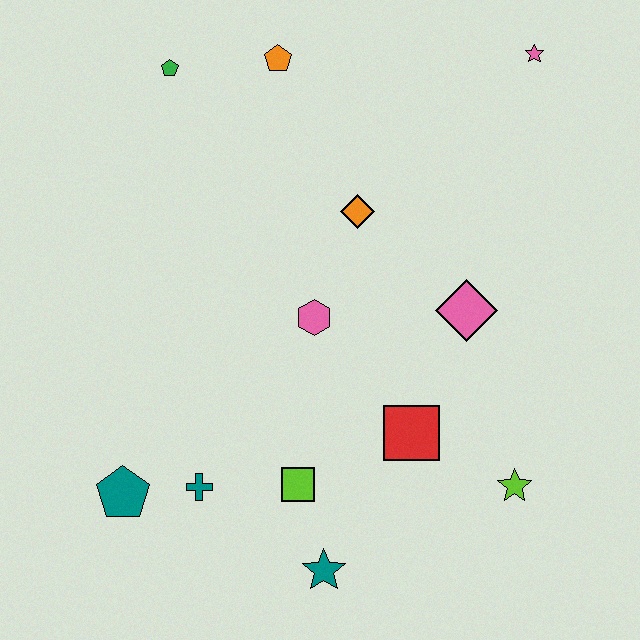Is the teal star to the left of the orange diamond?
Yes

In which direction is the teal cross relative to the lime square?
The teal cross is to the left of the lime square.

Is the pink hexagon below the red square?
No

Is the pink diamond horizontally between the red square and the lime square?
No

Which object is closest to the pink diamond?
The red square is closest to the pink diamond.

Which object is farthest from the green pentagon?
The lime star is farthest from the green pentagon.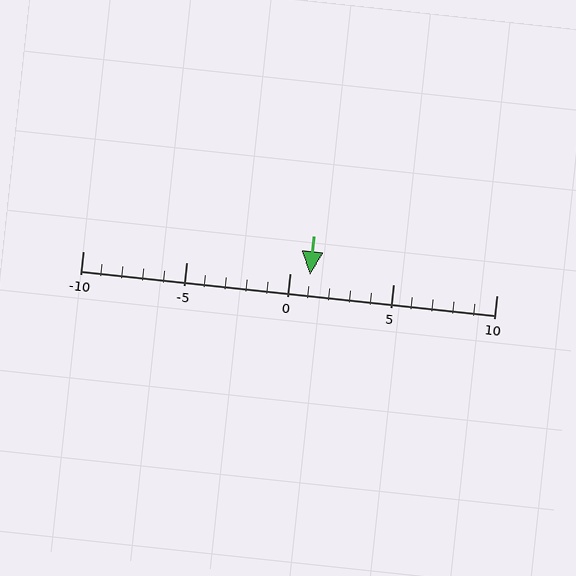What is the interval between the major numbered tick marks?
The major tick marks are spaced 5 units apart.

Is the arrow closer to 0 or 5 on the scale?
The arrow is closer to 0.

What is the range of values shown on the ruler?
The ruler shows values from -10 to 10.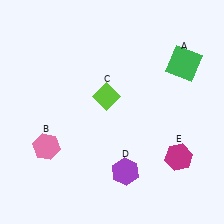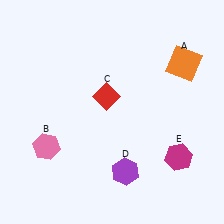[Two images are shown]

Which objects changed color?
A changed from green to orange. C changed from lime to red.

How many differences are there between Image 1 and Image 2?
There are 2 differences between the two images.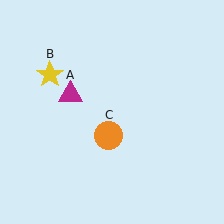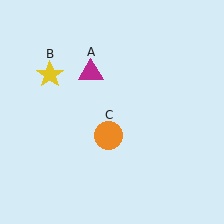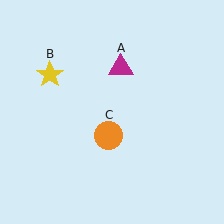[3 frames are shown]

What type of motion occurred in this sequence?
The magenta triangle (object A) rotated clockwise around the center of the scene.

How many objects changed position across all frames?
1 object changed position: magenta triangle (object A).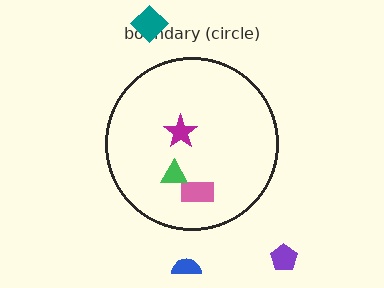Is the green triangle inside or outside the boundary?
Inside.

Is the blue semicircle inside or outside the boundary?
Outside.